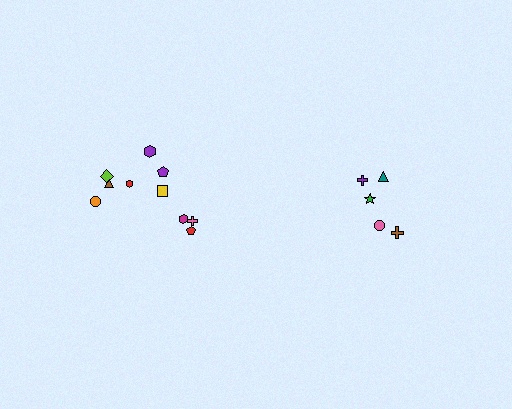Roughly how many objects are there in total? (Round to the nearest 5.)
Roughly 15 objects in total.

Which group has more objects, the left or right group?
The left group.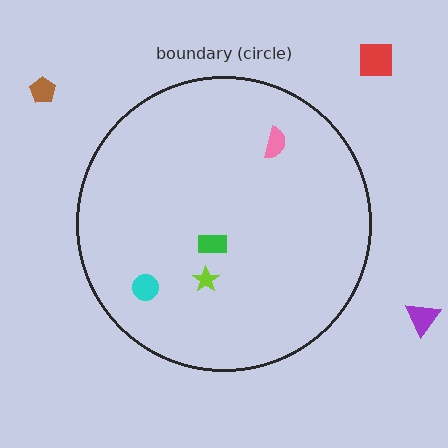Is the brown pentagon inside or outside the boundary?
Outside.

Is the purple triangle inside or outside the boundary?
Outside.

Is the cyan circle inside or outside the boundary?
Inside.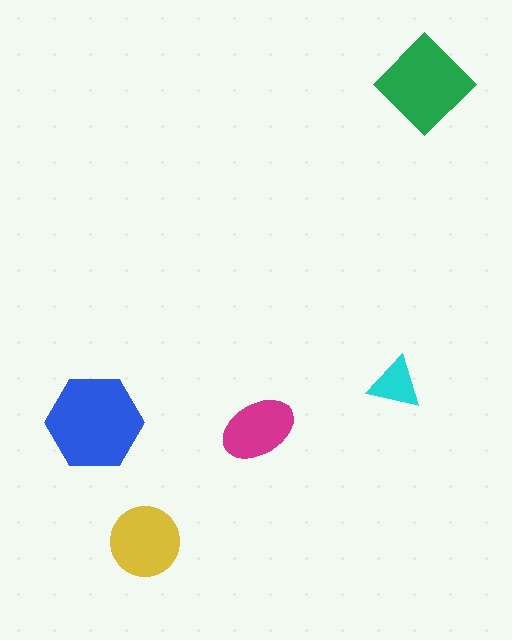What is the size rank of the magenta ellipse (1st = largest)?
4th.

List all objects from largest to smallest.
The blue hexagon, the green diamond, the yellow circle, the magenta ellipse, the cyan triangle.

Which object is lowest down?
The yellow circle is bottommost.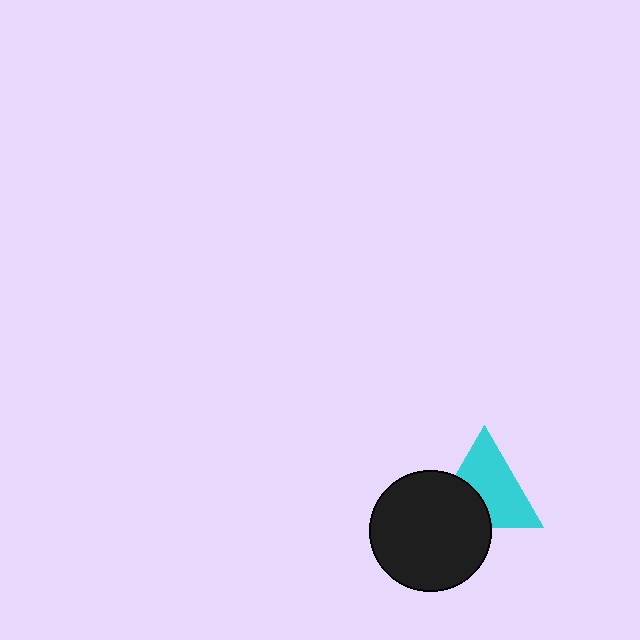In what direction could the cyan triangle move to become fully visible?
The cyan triangle could move toward the upper-right. That would shift it out from behind the black circle entirely.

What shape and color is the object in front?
The object in front is a black circle.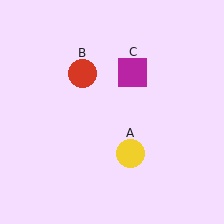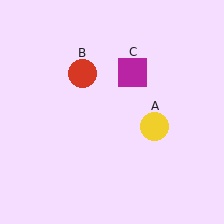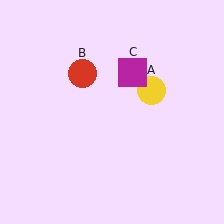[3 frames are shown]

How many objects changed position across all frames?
1 object changed position: yellow circle (object A).